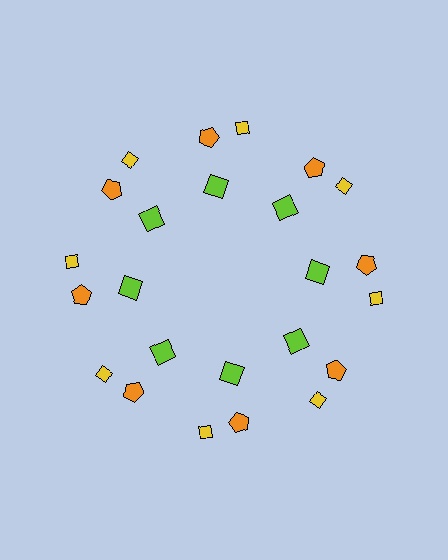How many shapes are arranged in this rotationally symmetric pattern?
There are 24 shapes, arranged in 8 groups of 3.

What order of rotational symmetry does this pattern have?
This pattern has 8-fold rotational symmetry.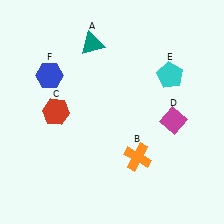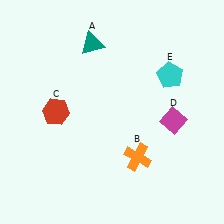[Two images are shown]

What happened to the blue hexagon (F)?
The blue hexagon (F) was removed in Image 2. It was in the top-left area of Image 1.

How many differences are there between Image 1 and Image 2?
There is 1 difference between the two images.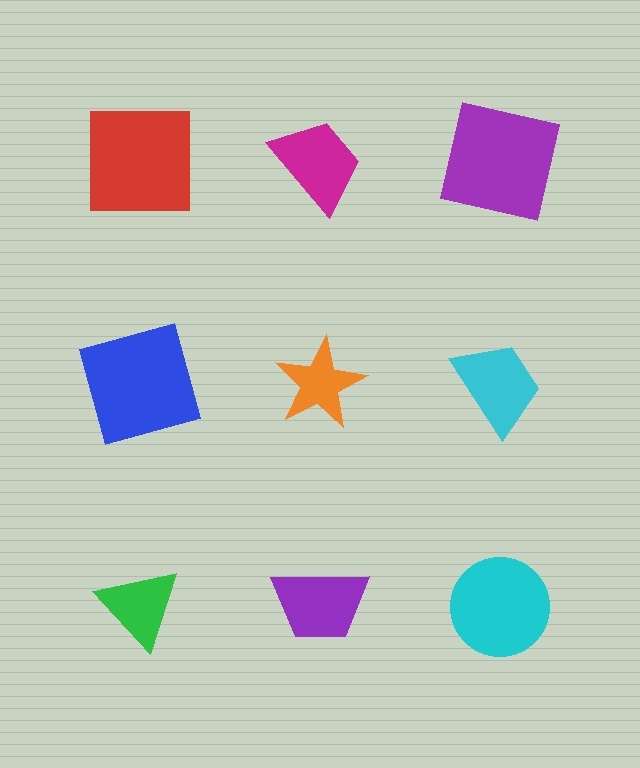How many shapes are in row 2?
3 shapes.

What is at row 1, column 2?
A magenta trapezoid.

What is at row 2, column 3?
A cyan trapezoid.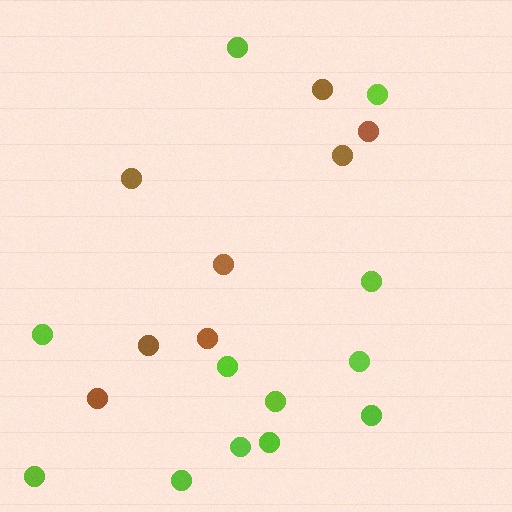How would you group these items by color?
There are 2 groups: one group of brown circles (8) and one group of lime circles (12).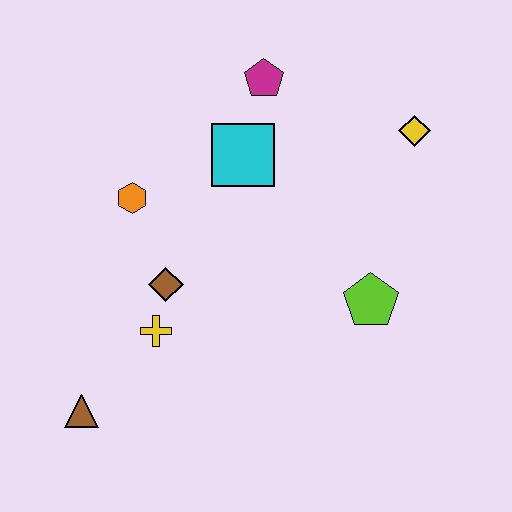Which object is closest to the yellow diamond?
The magenta pentagon is closest to the yellow diamond.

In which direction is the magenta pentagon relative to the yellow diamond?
The magenta pentagon is to the left of the yellow diamond.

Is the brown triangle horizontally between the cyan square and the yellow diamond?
No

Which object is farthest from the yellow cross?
The yellow diamond is farthest from the yellow cross.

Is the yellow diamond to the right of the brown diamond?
Yes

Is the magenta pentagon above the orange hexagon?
Yes